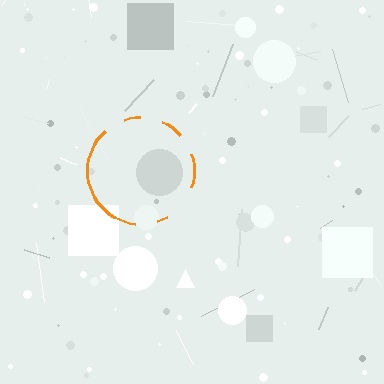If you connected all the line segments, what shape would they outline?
They would outline a circle.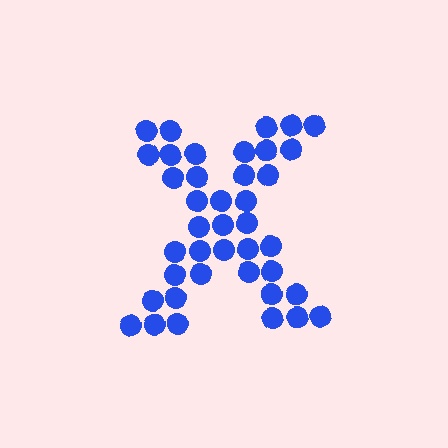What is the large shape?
The large shape is the letter X.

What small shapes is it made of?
It is made of small circles.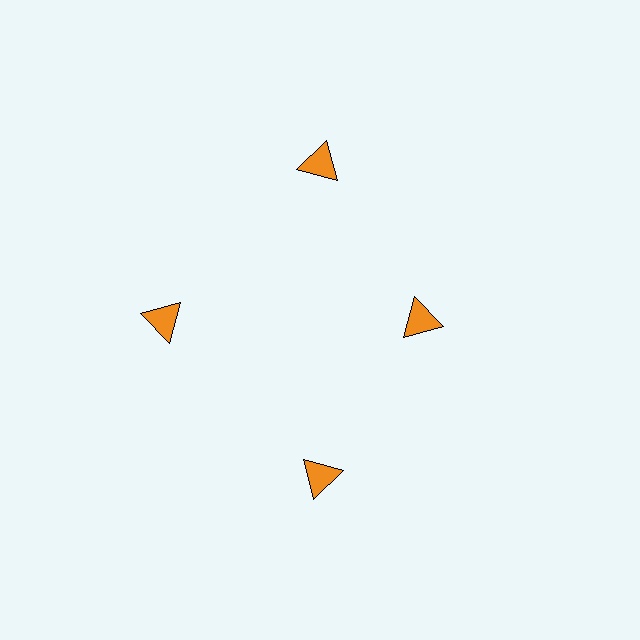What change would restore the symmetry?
The symmetry would be restored by moving it outward, back onto the ring so that all 4 triangles sit at equal angles and equal distance from the center.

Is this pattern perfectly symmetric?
No. The 4 orange triangles are arranged in a ring, but one element near the 3 o'clock position is pulled inward toward the center, breaking the 4-fold rotational symmetry.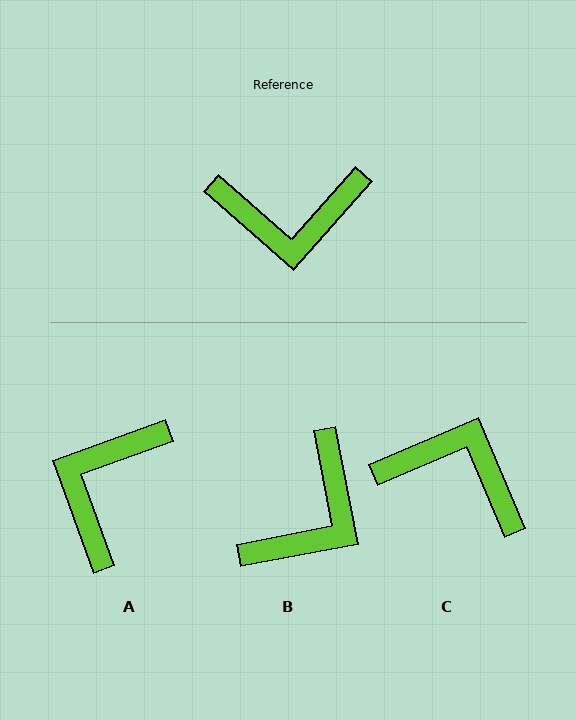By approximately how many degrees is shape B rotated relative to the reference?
Approximately 52 degrees counter-clockwise.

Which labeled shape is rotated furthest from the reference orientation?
C, about 155 degrees away.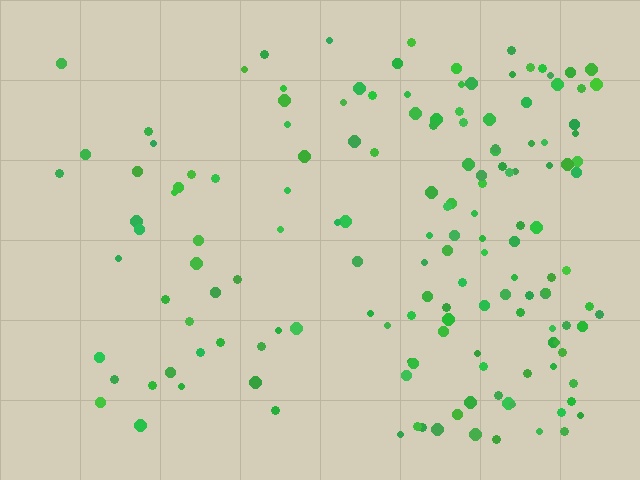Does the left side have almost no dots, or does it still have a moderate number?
Still a moderate number, just noticeably fewer than the right.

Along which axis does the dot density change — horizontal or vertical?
Horizontal.